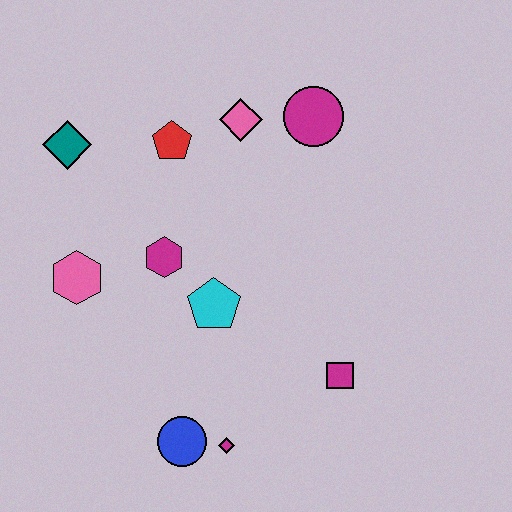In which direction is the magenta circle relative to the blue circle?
The magenta circle is above the blue circle.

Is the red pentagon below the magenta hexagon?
No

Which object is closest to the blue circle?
The magenta diamond is closest to the blue circle.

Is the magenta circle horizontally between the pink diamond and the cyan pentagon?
No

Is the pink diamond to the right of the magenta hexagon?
Yes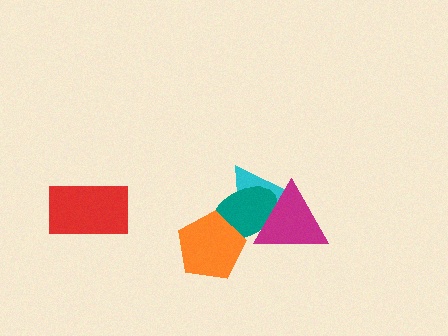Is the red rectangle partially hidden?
No, no other shape covers it.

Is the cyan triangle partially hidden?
Yes, it is partially covered by another shape.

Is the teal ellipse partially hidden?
Yes, it is partially covered by another shape.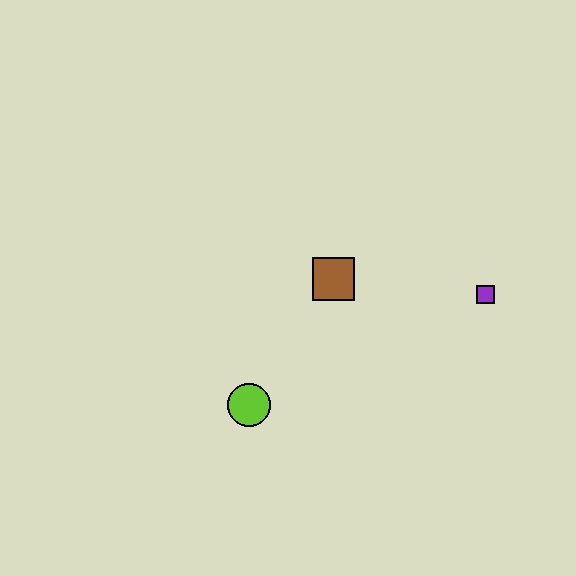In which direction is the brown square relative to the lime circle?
The brown square is above the lime circle.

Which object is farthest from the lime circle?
The purple square is farthest from the lime circle.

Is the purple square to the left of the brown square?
No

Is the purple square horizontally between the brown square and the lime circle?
No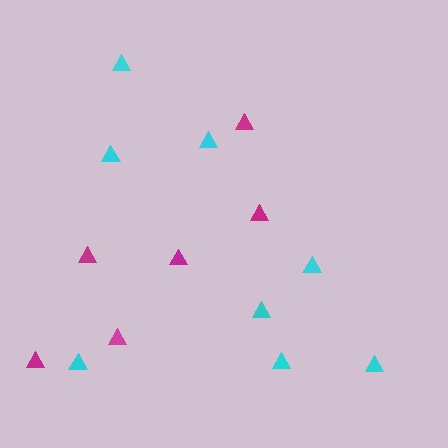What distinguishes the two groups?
There are 2 groups: one group of magenta triangles (6) and one group of cyan triangles (8).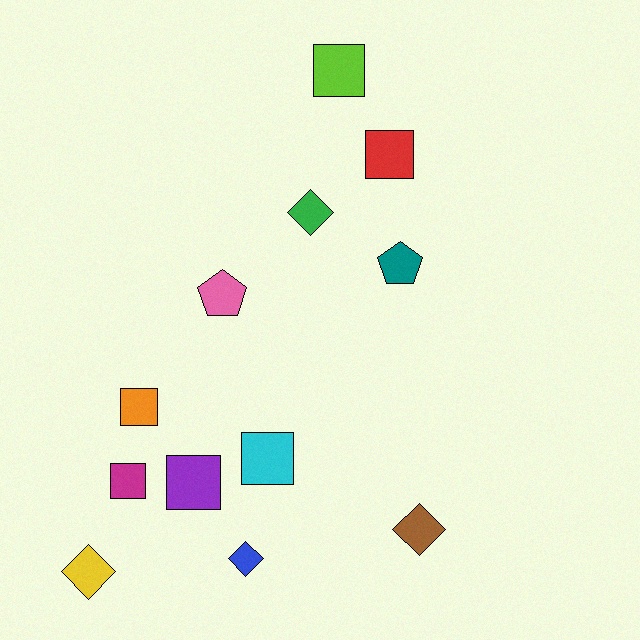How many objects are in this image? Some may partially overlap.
There are 12 objects.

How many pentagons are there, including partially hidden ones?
There are 2 pentagons.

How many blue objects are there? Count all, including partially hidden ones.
There is 1 blue object.